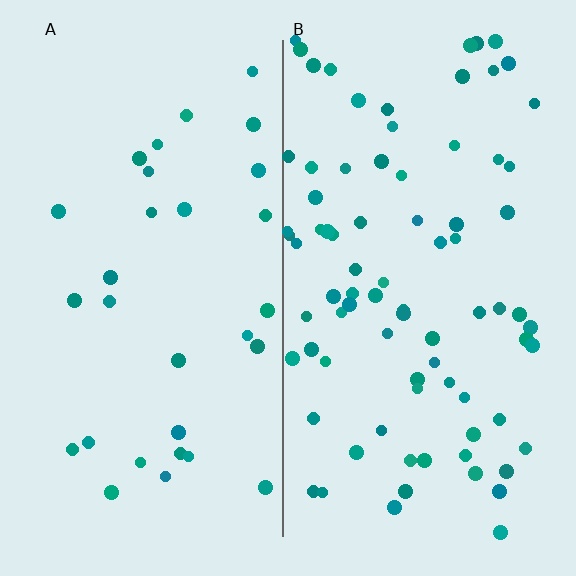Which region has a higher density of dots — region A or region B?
B (the right).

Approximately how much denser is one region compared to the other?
Approximately 2.8× — region B over region A.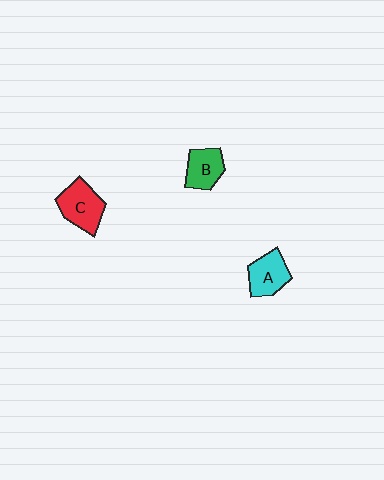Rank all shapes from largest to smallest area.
From largest to smallest: C (red), A (cyan), B (green).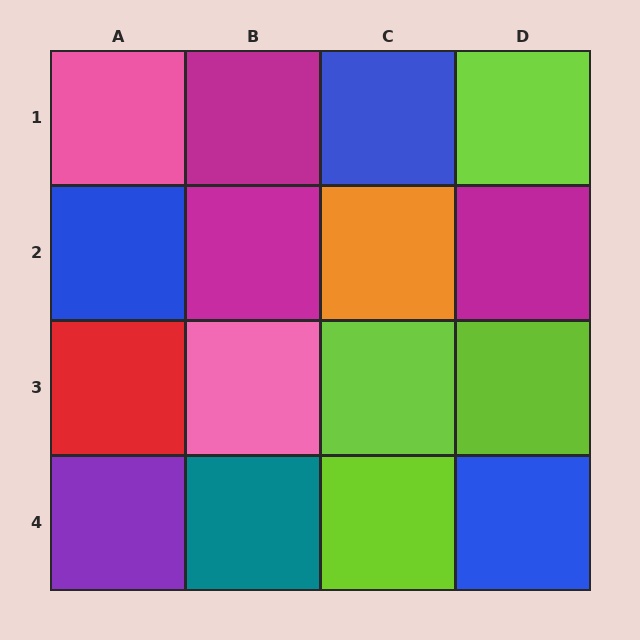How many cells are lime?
4 cells are lime.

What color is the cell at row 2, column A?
Blue.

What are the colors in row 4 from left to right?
Purple, teal, lime, blue.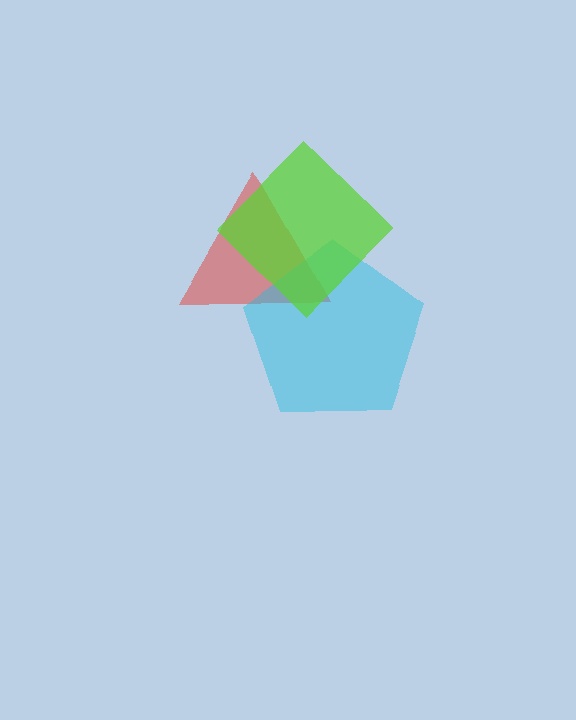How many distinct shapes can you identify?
There are 3 distinct shapes: a red triangle, a cyan pentagon, a lime diamond.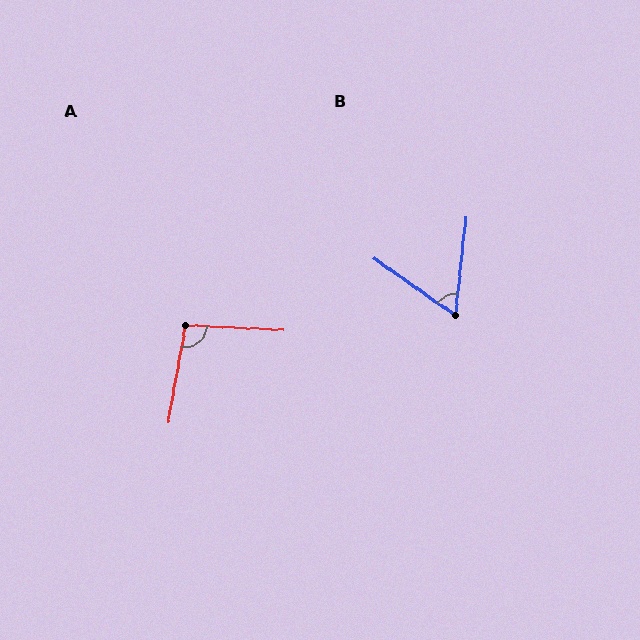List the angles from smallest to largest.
B (61°), A (97°).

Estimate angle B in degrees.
Approximately 61 degrees.